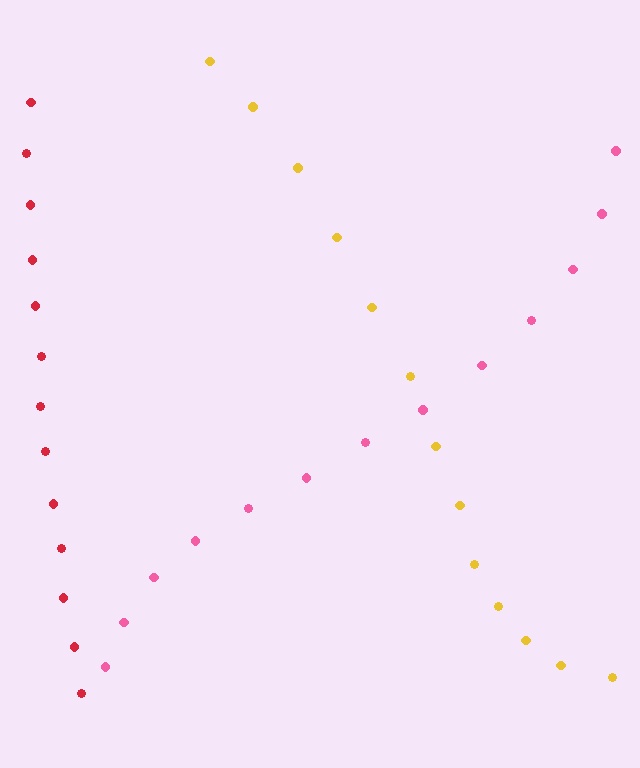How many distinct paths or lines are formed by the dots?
There are 3 distinct paths.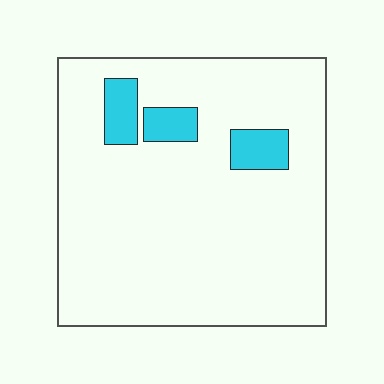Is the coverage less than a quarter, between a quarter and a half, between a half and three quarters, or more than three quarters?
Less than a quarter.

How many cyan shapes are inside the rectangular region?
3.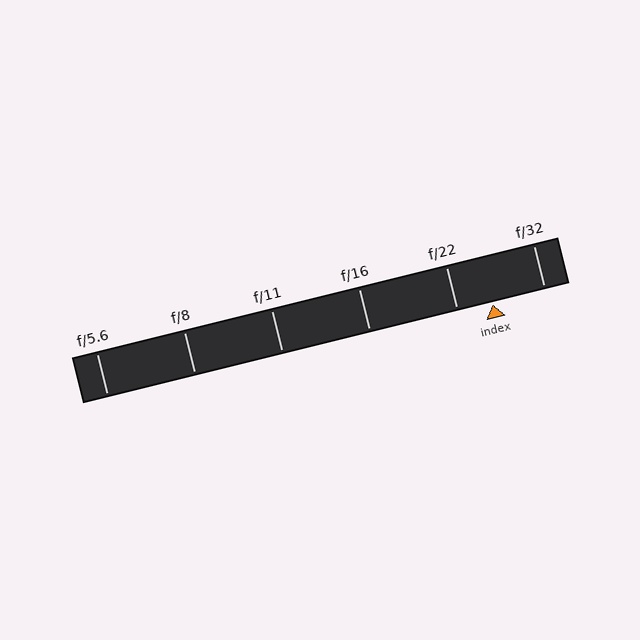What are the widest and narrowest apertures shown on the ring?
The widest aperture shown is f/5.6 and the narrowest is f/32.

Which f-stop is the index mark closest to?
The index mark is closest to f/22.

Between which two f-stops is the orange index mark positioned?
The index mark is between f/22 and f/32.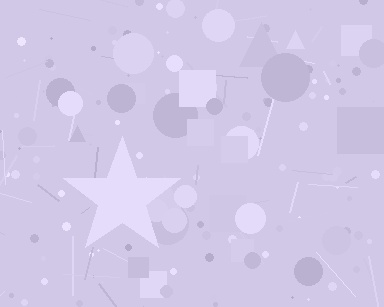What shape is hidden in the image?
A star is hidden in the image.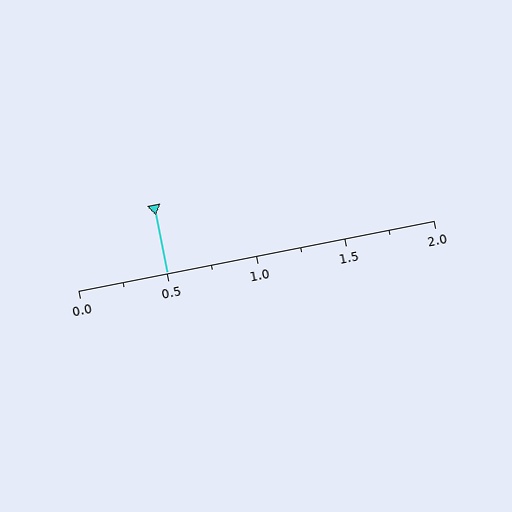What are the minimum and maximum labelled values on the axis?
The axis runs from 0.0 to 2.0.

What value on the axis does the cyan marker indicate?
The marker indicates approximately 0.5.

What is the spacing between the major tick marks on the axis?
The major ticks are spaced 0.5 apart.